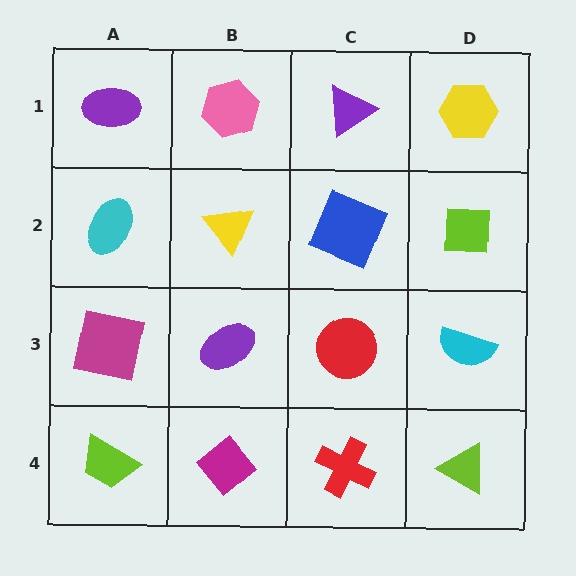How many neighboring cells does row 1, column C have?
3.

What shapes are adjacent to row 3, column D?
A lime square (row 2, column D), a lime triangle (row 4, column D), a red circle (row 3, column C).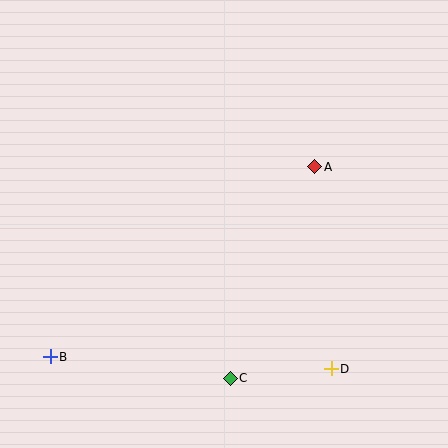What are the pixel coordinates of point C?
Point C is at (230, 378).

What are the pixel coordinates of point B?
Point B is at (50, 357).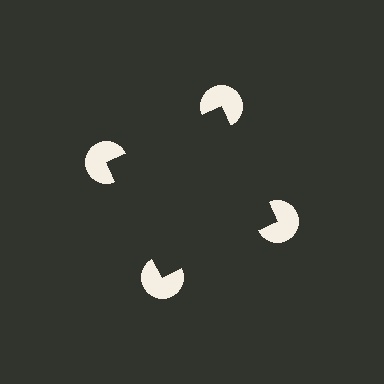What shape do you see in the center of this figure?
An illusory square — its edges are inferred from the aligned wedge cuts in the pac-man discs, not physically drawn.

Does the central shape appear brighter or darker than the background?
It typically appears slightly darker than the background, even though no actual brightness change is drawn.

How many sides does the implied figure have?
4 sides.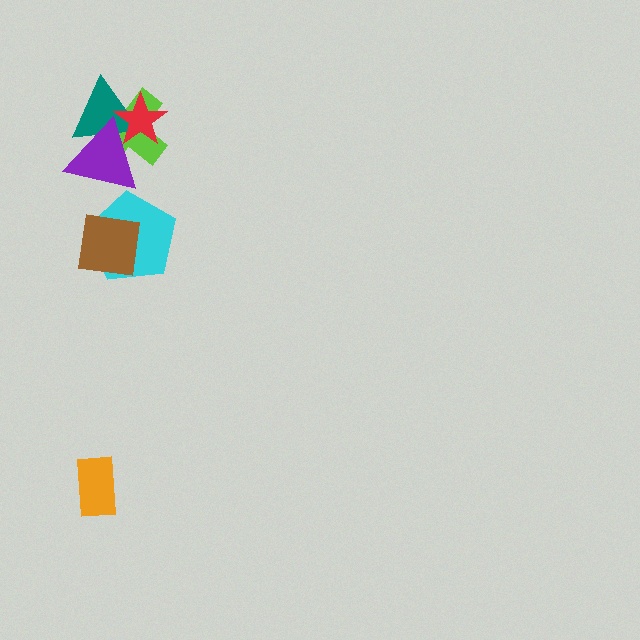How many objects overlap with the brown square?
1 object overlaps with the brown square.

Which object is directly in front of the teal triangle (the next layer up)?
The purple triangle is directly in front of the teal triangle.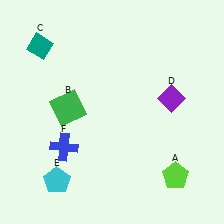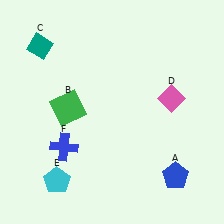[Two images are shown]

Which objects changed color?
A changed from lime to blue. D changed from purple to pink.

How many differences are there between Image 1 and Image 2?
There are 2 differences between the two images.